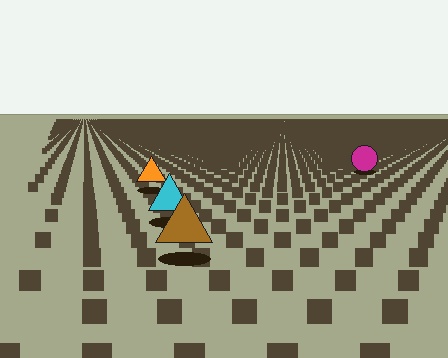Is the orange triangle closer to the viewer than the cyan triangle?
No. The cyan triangle is closer — you can tell from the texture gradient: the ground texture is coarser near it.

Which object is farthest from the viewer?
The magenta circle is farthest from the viewer. It appears smaller and the ground texture around it is denser.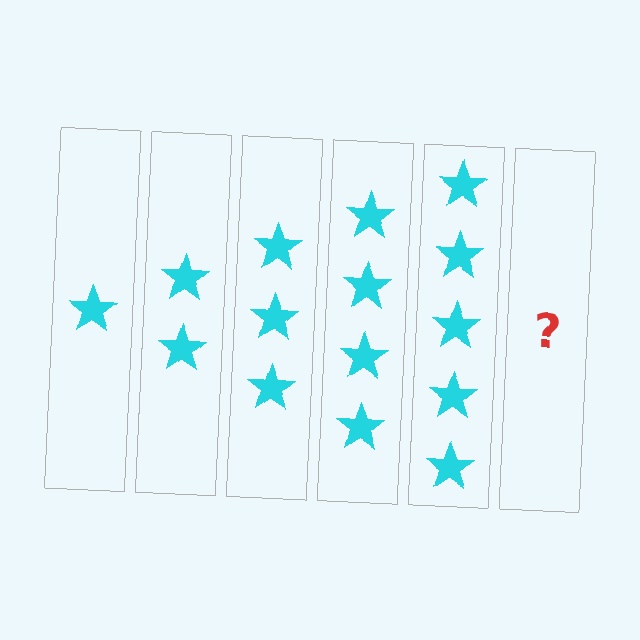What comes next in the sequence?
The next element should be 6 stars.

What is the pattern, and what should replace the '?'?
The pattern is that each step adds one more star. The '?' should be 6 stars.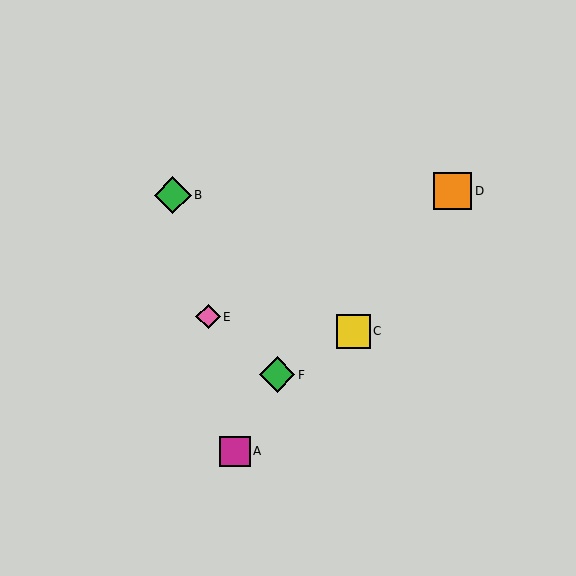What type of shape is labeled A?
Shape A is a magenta square.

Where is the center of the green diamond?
The center of the green diamond is at (173, 195).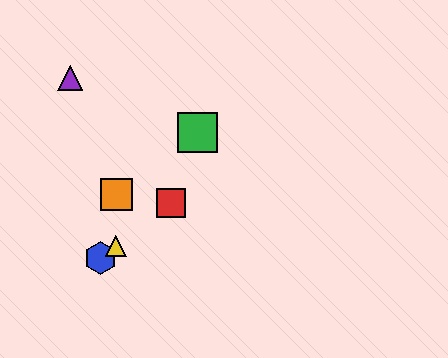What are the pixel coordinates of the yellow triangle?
The yellow triangle is at (116, 246).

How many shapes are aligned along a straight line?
3 shapes (the red square, the blue hexagon, the yellow triangle) are aligned along a straight line.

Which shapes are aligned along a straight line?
The red square, the blue hexagon, the yellow triangle are aligned along a straight line.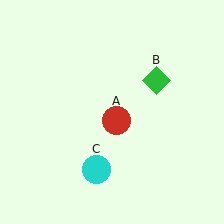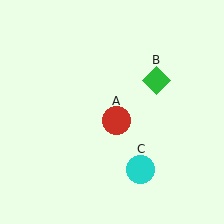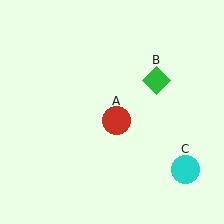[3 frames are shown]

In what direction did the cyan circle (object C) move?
The cyan circle (object C) moved right.